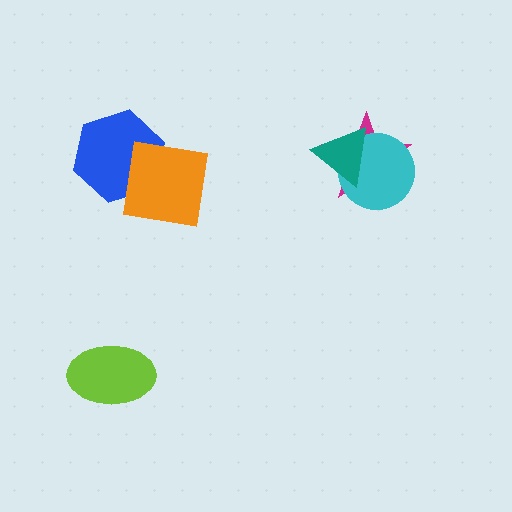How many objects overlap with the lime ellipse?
0 objects overlap with the lime ellipse.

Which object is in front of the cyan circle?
The teal triangle is in front of the cyan circle.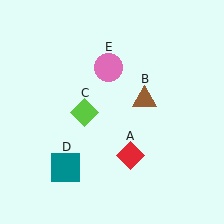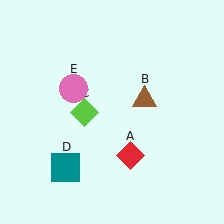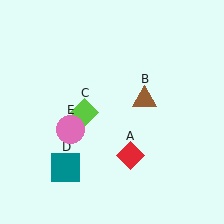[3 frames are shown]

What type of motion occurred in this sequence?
The pink circle (object E) rotated counterclockwise around the center of the scene.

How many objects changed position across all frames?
1 object changed position: pink circle (object E).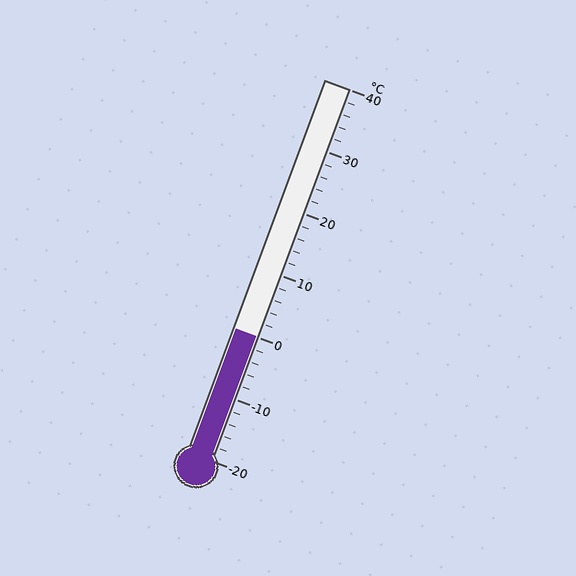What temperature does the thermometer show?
The thermometer shows approximately 0°C.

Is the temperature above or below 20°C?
The temperature is below 20°C.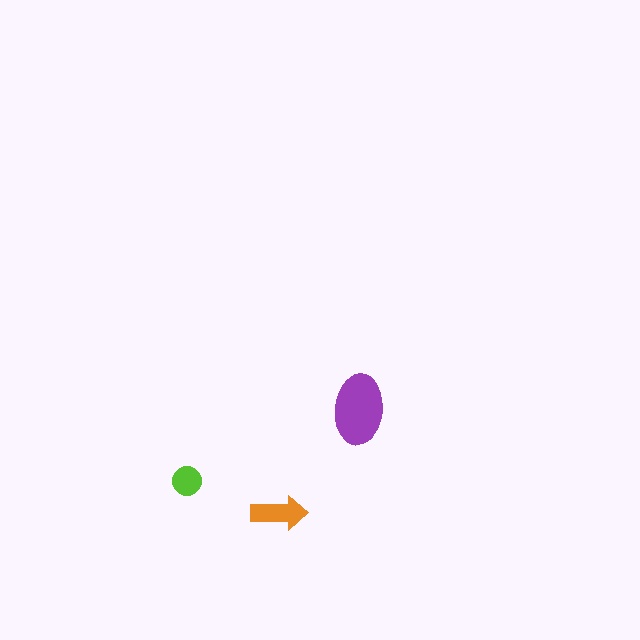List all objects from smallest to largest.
The lime circle, the orange arrow, the purple ellipse.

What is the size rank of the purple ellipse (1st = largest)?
1st.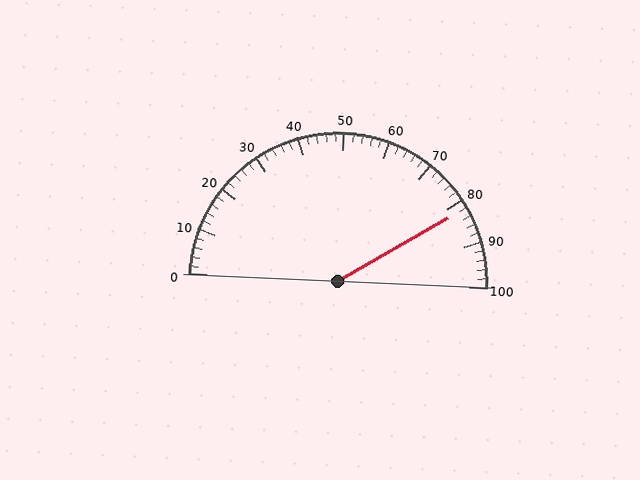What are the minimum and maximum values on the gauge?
The gauge ranges from 0 to 100.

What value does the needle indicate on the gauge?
The needle indicates approximately 82.